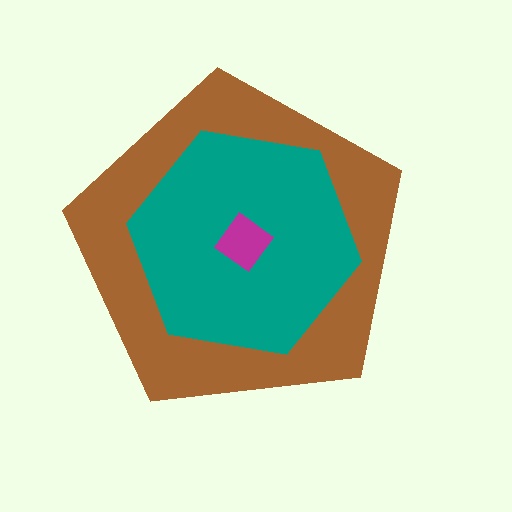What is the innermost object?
The magenta diamond.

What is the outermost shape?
The brown pentagon.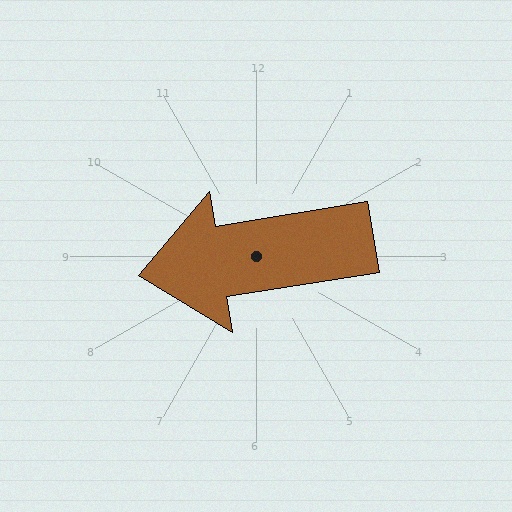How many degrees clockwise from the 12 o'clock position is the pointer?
Approximately 261 degrees.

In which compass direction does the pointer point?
West.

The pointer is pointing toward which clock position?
Roughly 9 o'clock.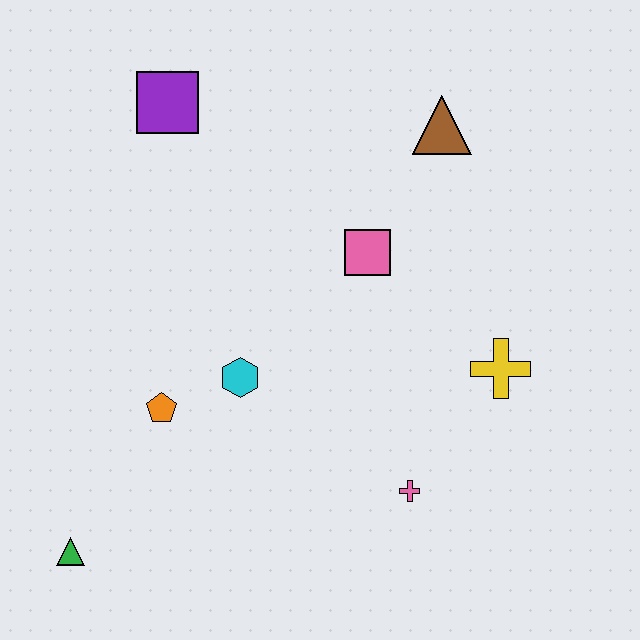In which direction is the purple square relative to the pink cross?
The purple square is above the pink cross.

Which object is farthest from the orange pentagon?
The brown triangle is farthest from the orange pentagon.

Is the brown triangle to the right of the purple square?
Yes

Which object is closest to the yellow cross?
The pink cross is closest to the yellow cross.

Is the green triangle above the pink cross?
No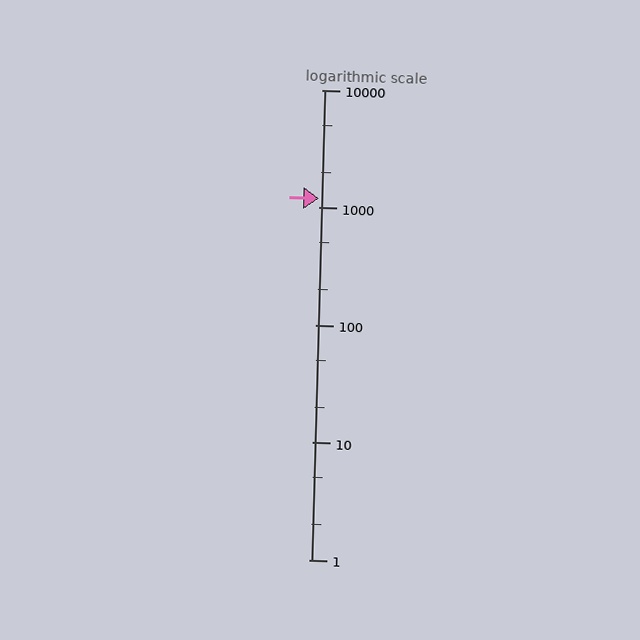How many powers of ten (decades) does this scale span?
The scale spans 4 decades, from 1 to 10000.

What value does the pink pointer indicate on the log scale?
The pointer indicates approximately 1200.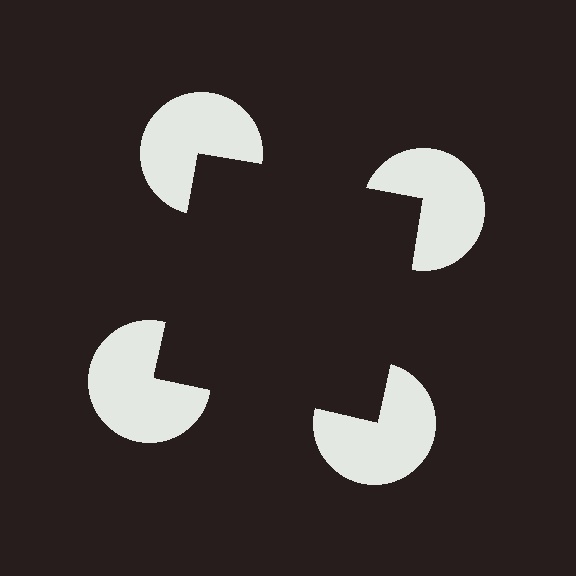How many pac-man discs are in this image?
There are 4 — one at each vertex of the illusory square.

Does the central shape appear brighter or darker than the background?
It typically appears slightly darker than the background, even though no actual brightness change is drawn.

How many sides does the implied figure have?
4 sides.